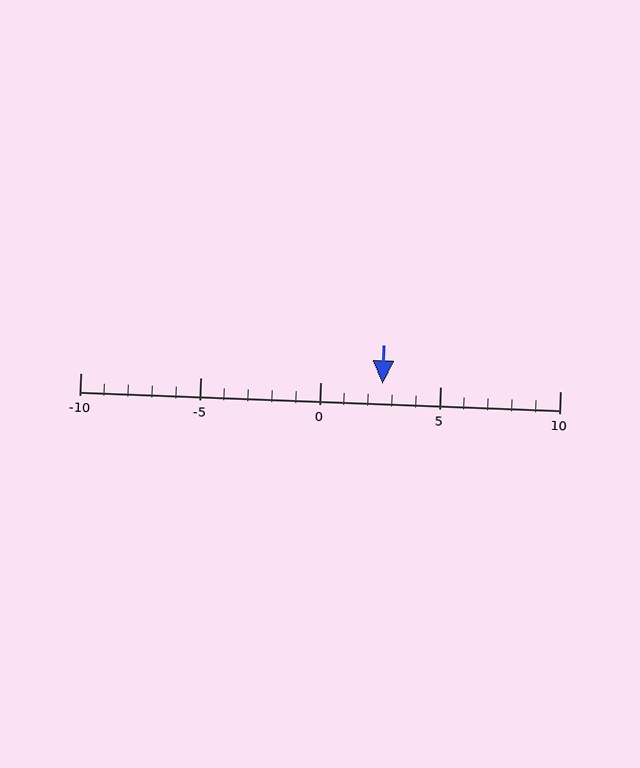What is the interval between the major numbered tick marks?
The major tick marks are spaced 5 units apart.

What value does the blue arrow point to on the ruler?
The blue arrow points to approximately 3.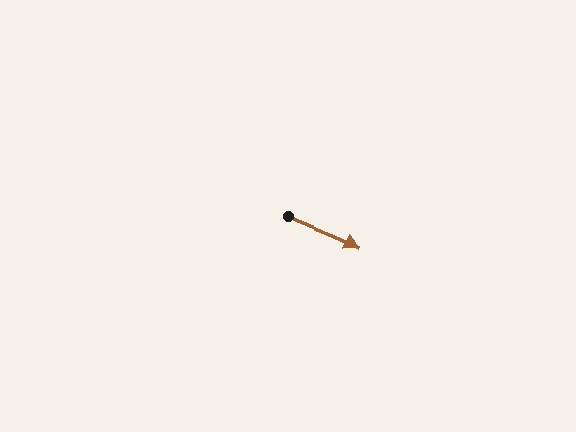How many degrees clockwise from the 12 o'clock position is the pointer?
Approximately 113 degrees.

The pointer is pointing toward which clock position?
Roughly 4 o'clock.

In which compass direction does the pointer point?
Southeast.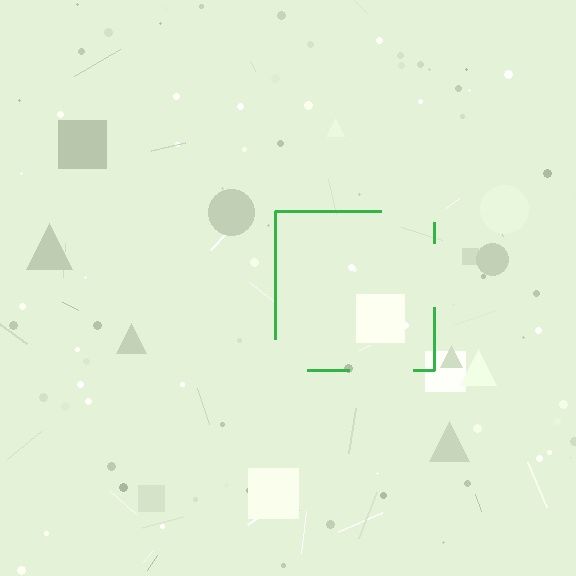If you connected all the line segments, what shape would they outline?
They would outline a square.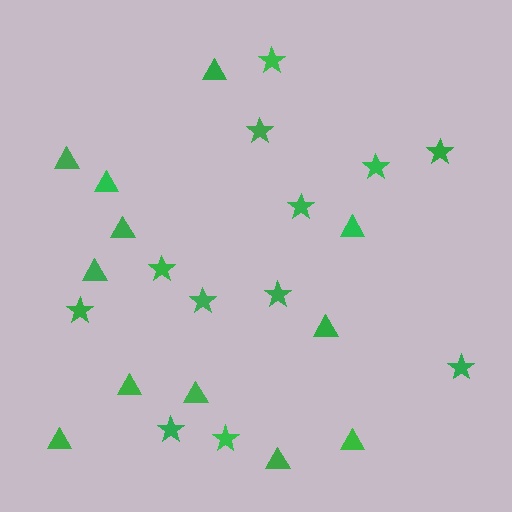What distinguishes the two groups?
There are 2 groups: one group of triangles (12) and one group of stars (12).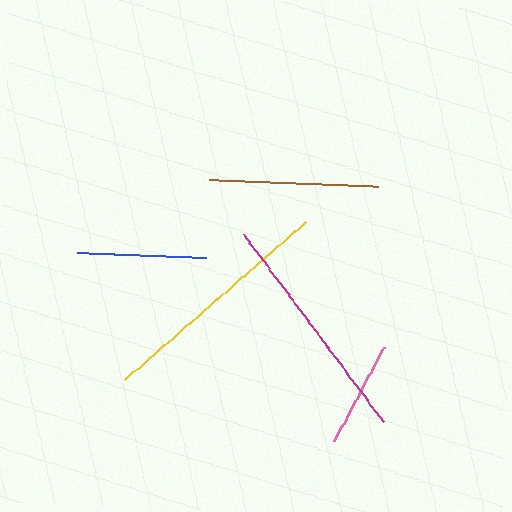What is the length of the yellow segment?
The yellow segment is approximately 241 pixels long.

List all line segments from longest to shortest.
From longest to shortest: yellow, magenta, brown, blue, pink.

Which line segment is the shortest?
The pink line is the shortest at approximately 106 pixels.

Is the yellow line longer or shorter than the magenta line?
The yellow line is longer than the magenta line.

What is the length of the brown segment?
The brown segment is approximately 169 pixels long.